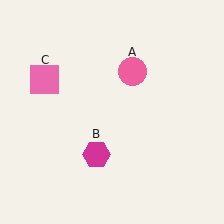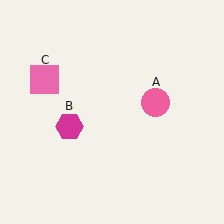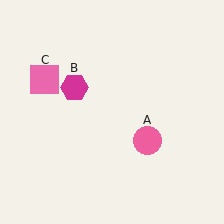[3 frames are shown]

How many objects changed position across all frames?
2 objects changed position: pink circle (object A), magenta hexagon (object B).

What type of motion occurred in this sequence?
The pink circle (object A), magenta hexagon (object B) rotated clockwise around the center of the scene.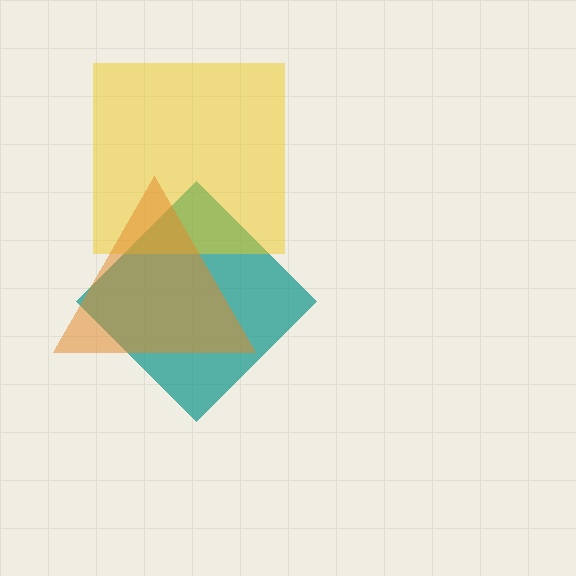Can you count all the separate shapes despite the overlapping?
Yes, there are 3 separate shapes.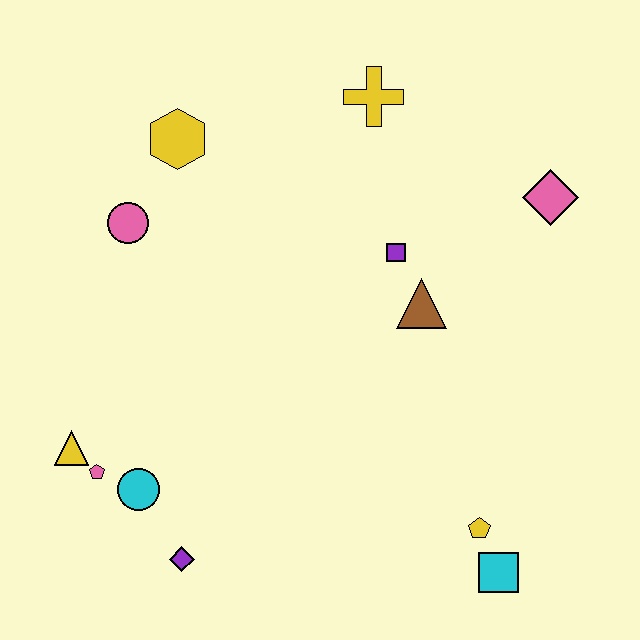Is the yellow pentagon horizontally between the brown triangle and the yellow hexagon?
No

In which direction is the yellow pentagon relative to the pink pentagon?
The yellow pentagon is to the right of the pink pentagon.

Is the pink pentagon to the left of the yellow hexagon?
Yes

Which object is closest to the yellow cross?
The purple square is closest to the yellow cross.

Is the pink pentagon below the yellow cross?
Yes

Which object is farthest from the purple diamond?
The pink diamond is farthest from the purple diamond.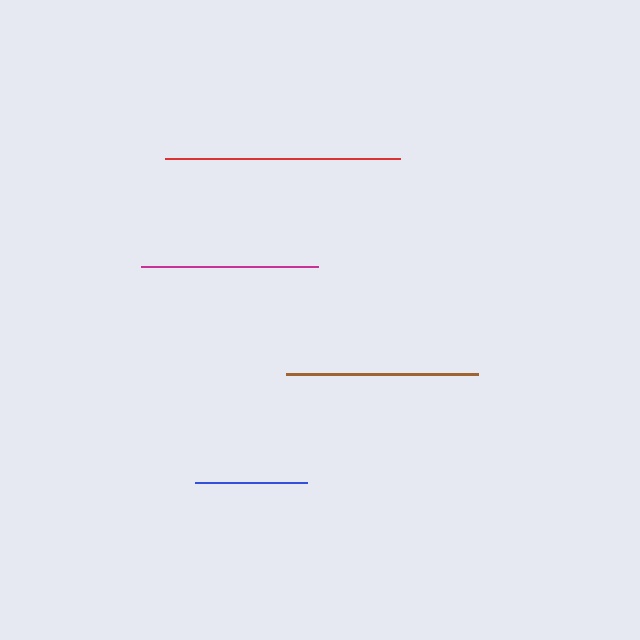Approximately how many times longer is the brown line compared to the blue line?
The brown line is approximately 1.7 times the length of the blue line.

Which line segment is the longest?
The red line is the longest at approximately 235 pixels.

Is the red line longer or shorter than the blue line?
The red line is longer than the blue line.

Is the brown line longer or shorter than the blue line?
The brown line is longer than the blue line.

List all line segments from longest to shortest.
From longest to shortest: red, brown, magenta, blue.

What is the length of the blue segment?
The blue segment is approximately 112 pixels long.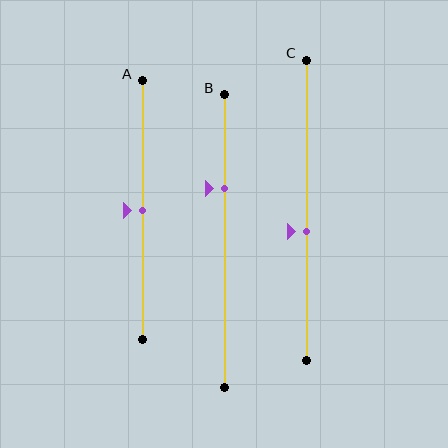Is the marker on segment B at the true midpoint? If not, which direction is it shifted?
No, the marker on segment B is shifted upward by about 18% of the segment length.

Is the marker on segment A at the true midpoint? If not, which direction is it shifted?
Yes, the marker on segment A is at the true midpoint.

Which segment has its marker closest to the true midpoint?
Segment A has its marker closest to the true midpoint.